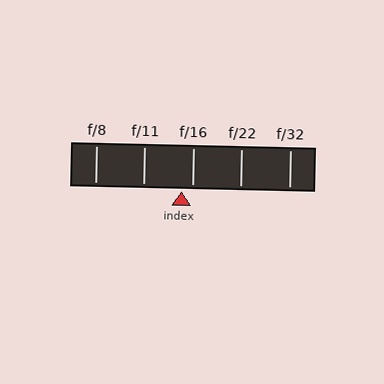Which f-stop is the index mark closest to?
The index mark is closest to f/16.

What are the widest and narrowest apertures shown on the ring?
The widest aperture shown is f/8 and the narrowest is f/32.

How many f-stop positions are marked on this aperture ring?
There are 5 f-stop positions marked.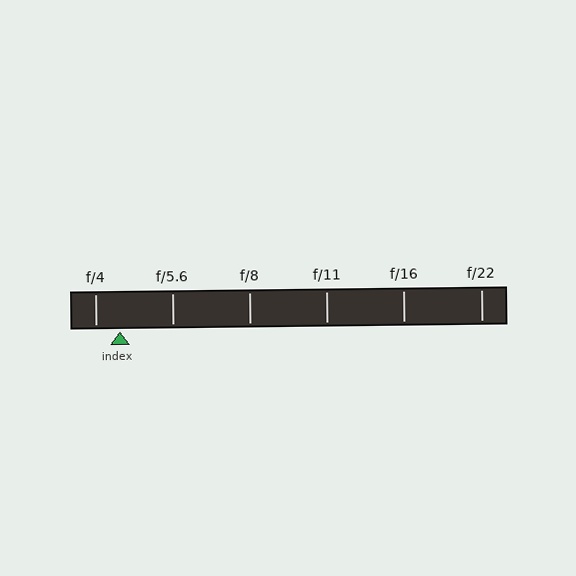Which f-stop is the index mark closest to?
The index mark is closest to f/4.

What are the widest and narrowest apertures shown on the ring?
The widest aperture shown is f/4 and the narrowest is f/22.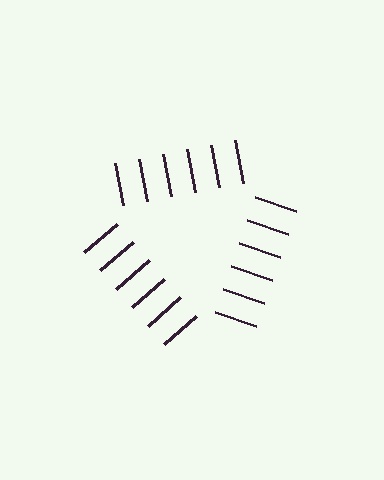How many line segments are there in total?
18 — 6 along each of the 3 edges.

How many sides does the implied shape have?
3 sides — the line-ends trace a triangle.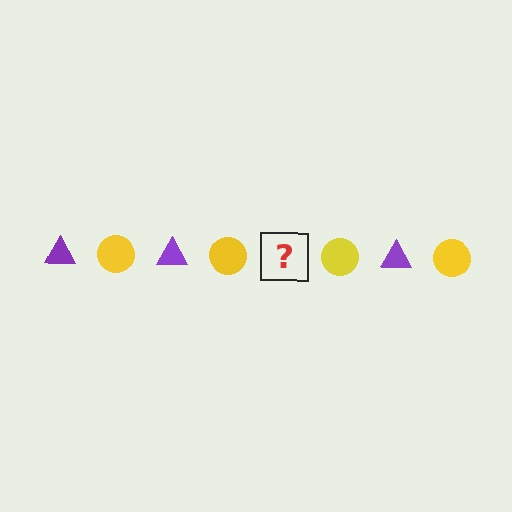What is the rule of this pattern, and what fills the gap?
The rule is that the pattern alternates between purple triangle and yellow circle. The gap should be filled with a purple triangle.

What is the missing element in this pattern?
The missing element is a purple triangle.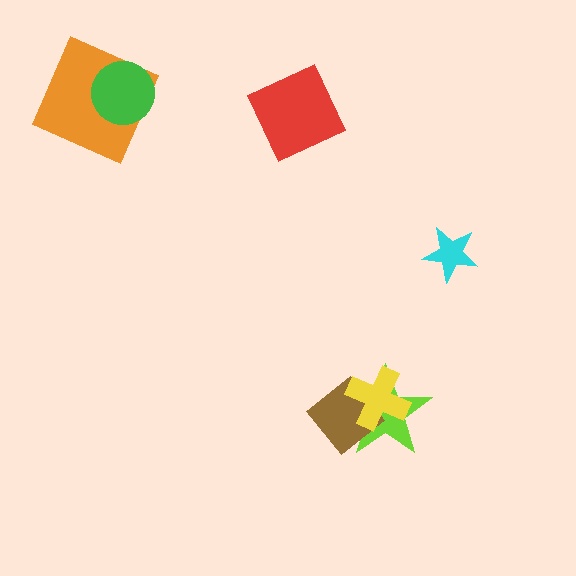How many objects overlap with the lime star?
2 objects overlap with the lime star.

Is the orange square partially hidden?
Yes, it is partially covered by another shape.